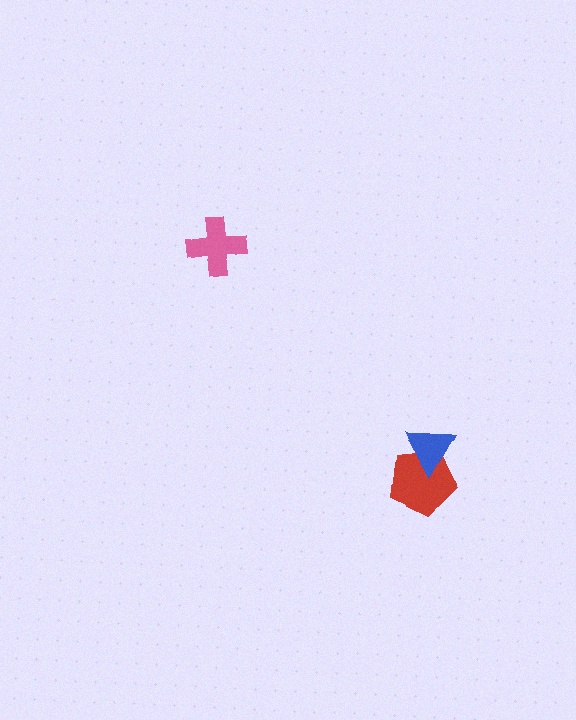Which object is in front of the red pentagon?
The blue triangle is in front of the red pentagon.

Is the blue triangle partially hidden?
No, no other shape covers it.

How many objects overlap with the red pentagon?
1 object overlaps with the red pentagon.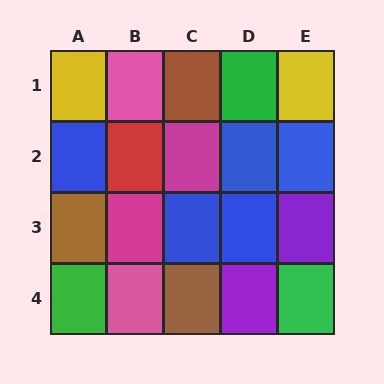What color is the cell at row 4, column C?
Brown.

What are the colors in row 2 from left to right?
Blue, red, magenta, blue, blue.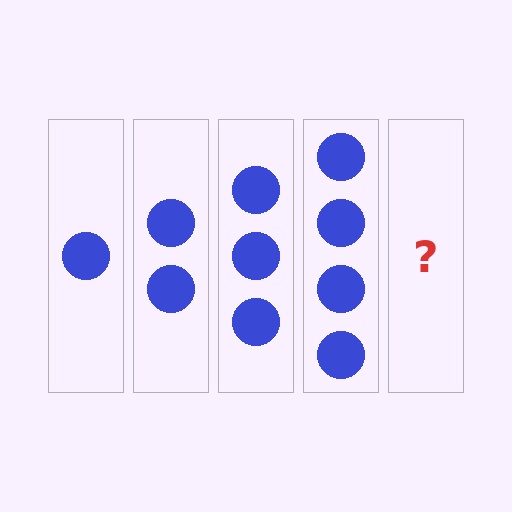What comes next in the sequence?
The next element should be 5 circles.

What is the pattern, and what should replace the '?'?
The pattern is that each step adds one more circle. The '?' should be 5 circles.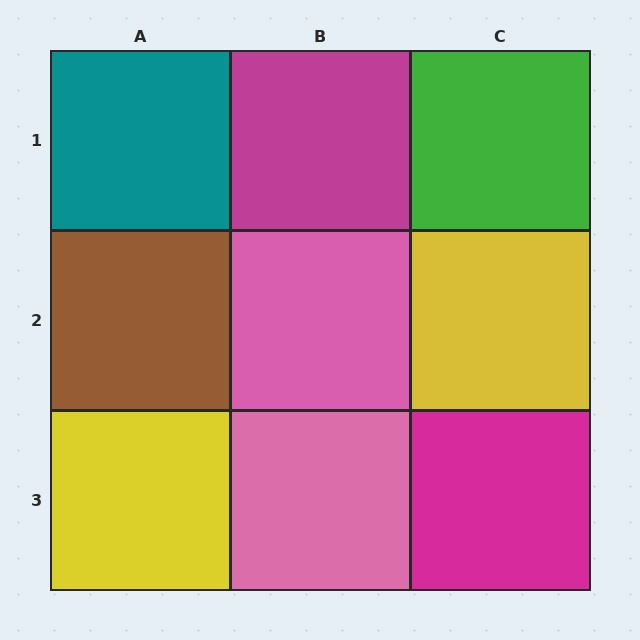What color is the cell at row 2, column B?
Pink.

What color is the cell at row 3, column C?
Magenta.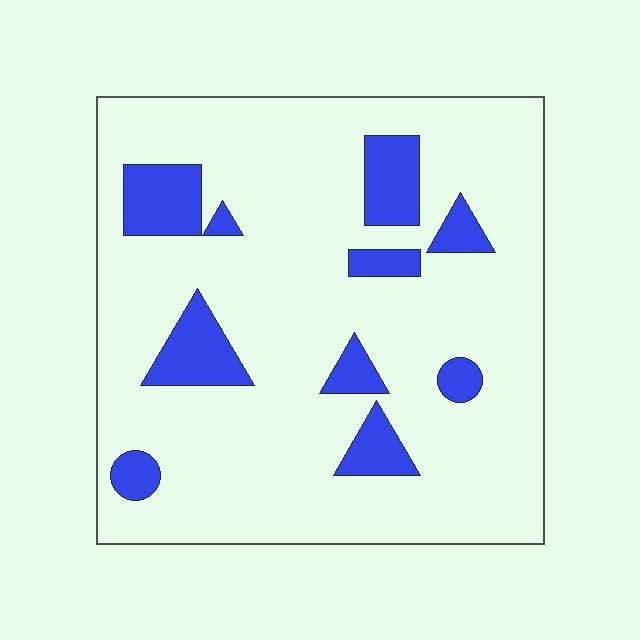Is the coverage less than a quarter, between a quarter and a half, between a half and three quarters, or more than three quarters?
Less than a quarter.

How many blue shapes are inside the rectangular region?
10.